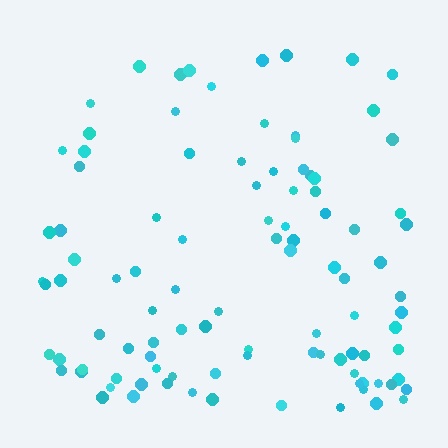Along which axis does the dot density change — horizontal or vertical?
Vertical.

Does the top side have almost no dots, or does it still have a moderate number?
Still a moderate number, just noticeably fewer than the bottom.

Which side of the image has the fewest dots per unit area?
The top.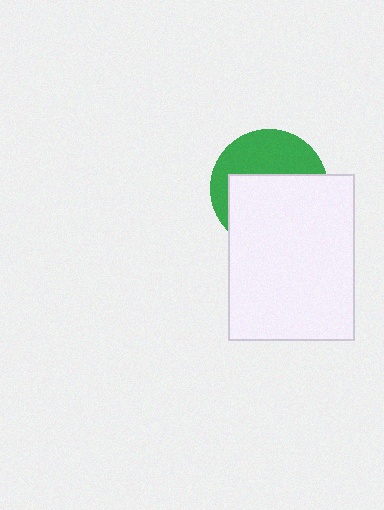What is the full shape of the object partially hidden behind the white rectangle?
The partially hidden object is a green circle.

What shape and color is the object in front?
The object in front is a white rectangle.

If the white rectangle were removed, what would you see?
You would see the complete green circle.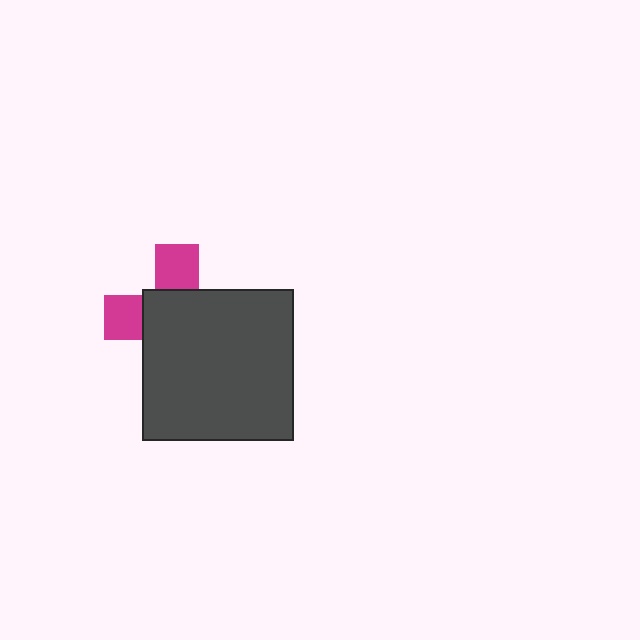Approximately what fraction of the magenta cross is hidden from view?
Roughly 67% of the magenta cross is hidden behind the dark gray square.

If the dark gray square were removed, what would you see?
You would see the complete magenta cross.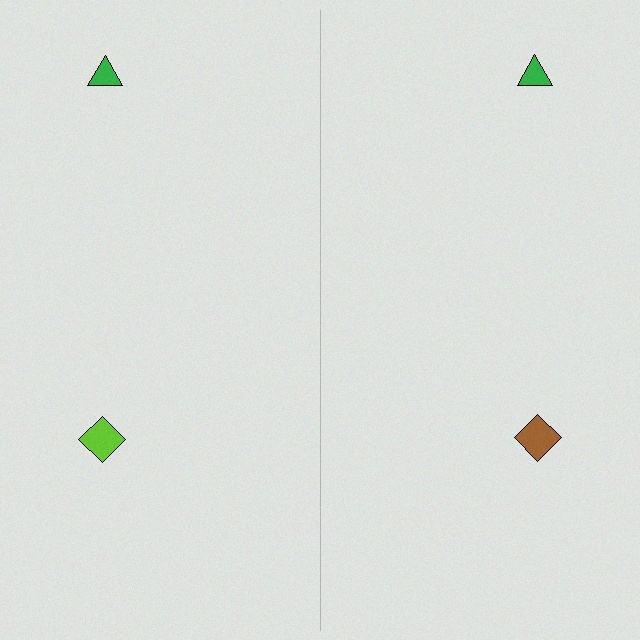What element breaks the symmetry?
The brown diamond on the right side breaks the symmetry — its mirror counterpart is lime.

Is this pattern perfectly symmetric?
No, the pattern is not perfectly symmetric. The brown diamond on the right side breaks the symmetry — its mirror counterpart is lime.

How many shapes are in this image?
There are 4 shapes in this image.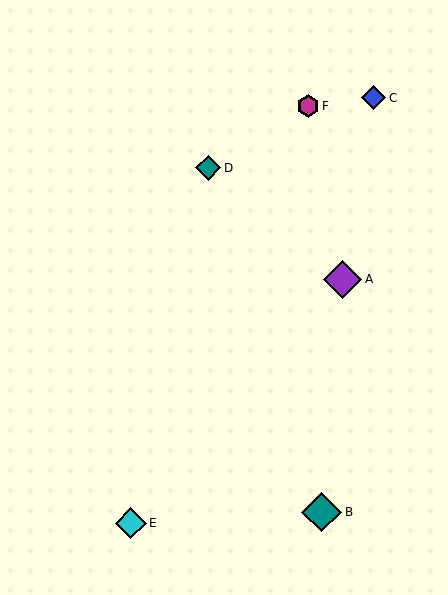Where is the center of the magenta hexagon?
The center of the magenta hexagon is at (308, 106).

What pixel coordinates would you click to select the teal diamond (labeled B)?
Click at (322, 512) to select the teal diamond B.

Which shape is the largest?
The teal diamond (labeled B) is the largest.